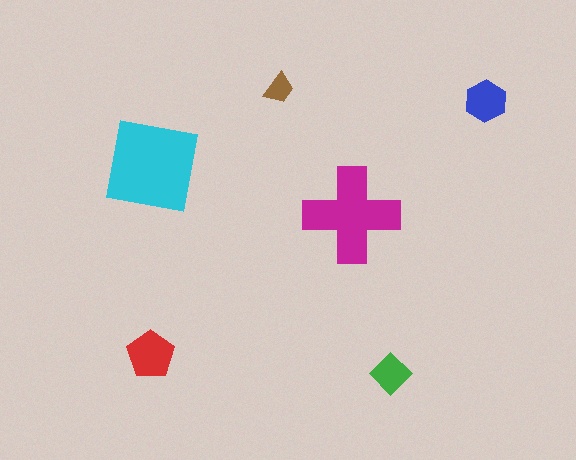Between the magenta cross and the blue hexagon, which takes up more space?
The magenta cross.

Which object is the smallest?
The brown trapezoid.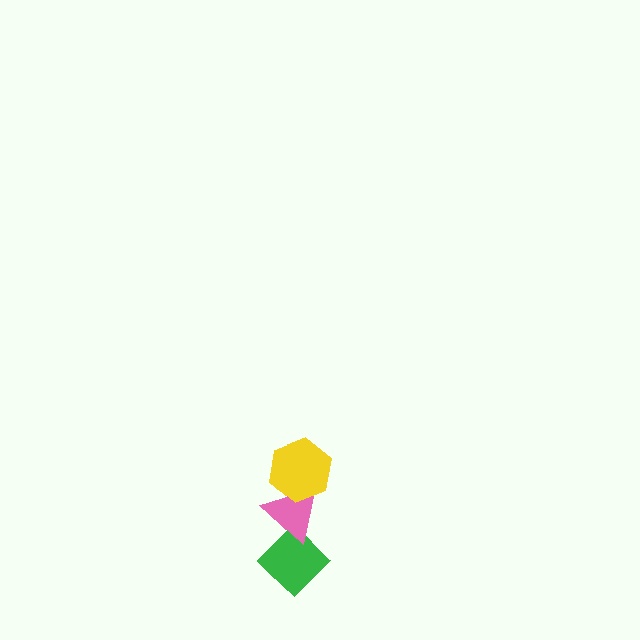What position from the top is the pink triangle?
The pink triangle is 2nd from the top.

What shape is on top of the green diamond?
The pink triangle is on top of the green diamond.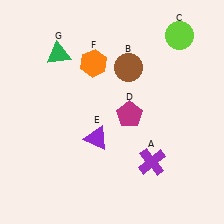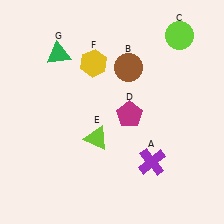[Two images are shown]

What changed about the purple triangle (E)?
In Image 1, E is purple. In Image 2, it changed to lime.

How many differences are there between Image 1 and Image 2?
There are 2 differences between the two images.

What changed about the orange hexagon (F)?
In Image 1, F is orange. In Image 2, it changed to yellow.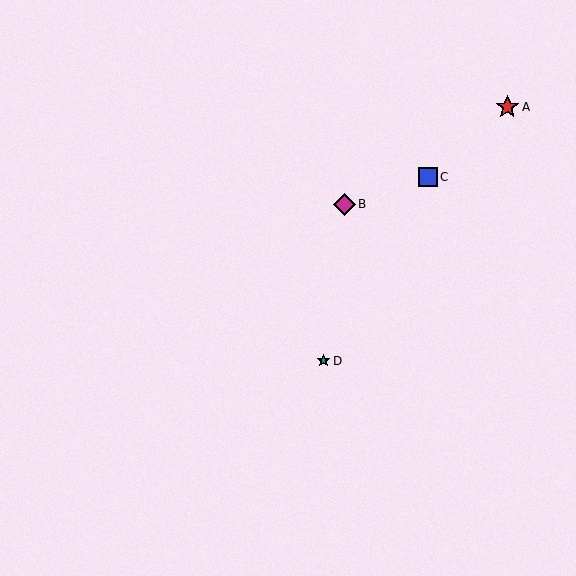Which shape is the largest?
The red star (labeled A) is the largest.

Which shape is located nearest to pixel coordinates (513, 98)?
The red star (labeled A) at (507, 107) is nearest to that location.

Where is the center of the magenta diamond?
The center of the magenta diamond is at (344, 204).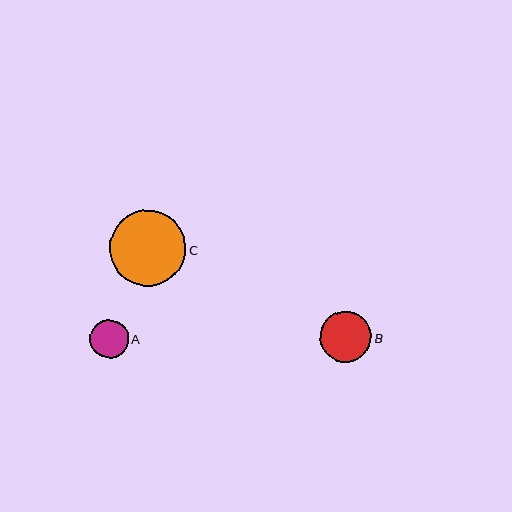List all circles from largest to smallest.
From largest to smallest: C, B, A.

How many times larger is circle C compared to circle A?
Circle C is approximately 2.0 times the size of circle A.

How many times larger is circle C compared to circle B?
Circle C is approximately 1.5 times the size of circle B.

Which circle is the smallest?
Circle A is the smallest with a size of approximately 38 pixels.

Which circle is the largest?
Circle C is the largest with a size of approximately 77 pixels.